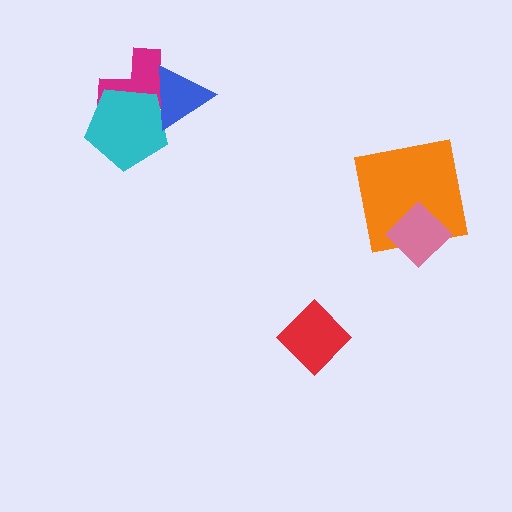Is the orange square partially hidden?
Yes, it is partially covered by another shape.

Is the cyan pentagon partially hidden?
Yes, it is partially covered by another shape.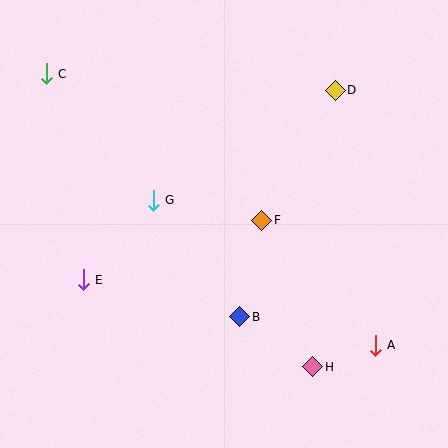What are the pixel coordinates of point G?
Point G is at (153, 201).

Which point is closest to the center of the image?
Point F at (262, 220) is closest to the center.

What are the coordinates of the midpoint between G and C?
The midpoint between G and C is at (100, 137).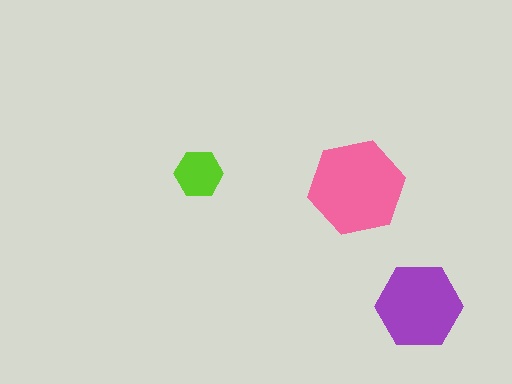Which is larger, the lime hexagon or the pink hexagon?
The pink one.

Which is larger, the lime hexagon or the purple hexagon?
The purple one.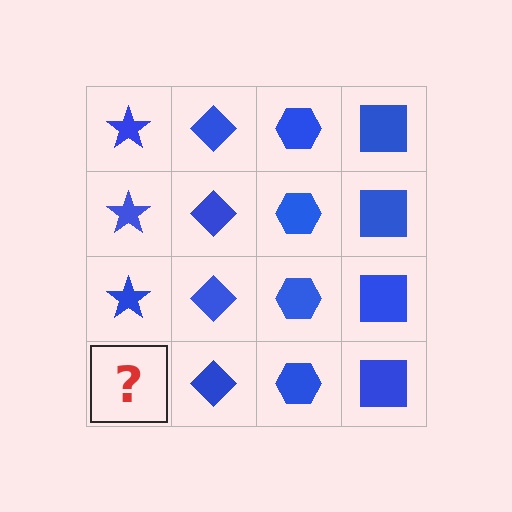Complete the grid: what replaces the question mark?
The question mark should be replaced with a blue star.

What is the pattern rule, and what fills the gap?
The rule is that each column has a consistent shape. The gap should be filled with a blue star.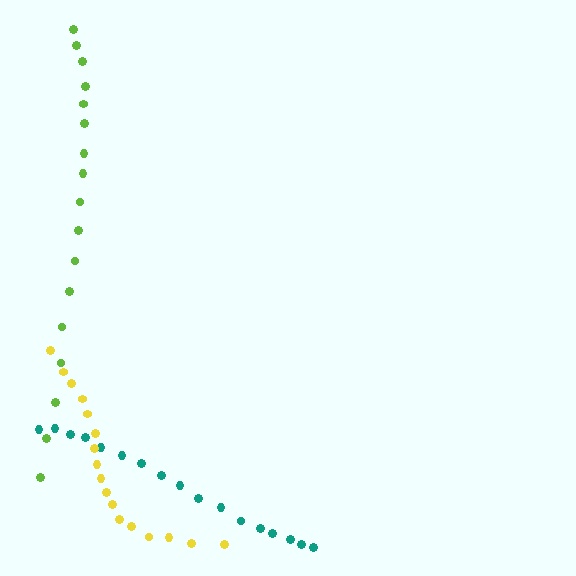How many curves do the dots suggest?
There are 3 distinct paths.